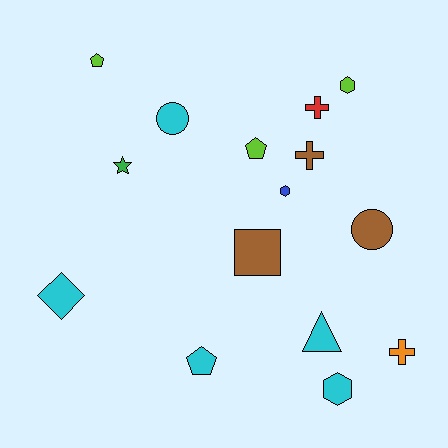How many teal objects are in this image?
There are no teal objects.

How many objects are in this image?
There are 15 objects.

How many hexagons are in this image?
There are 3 hexagons.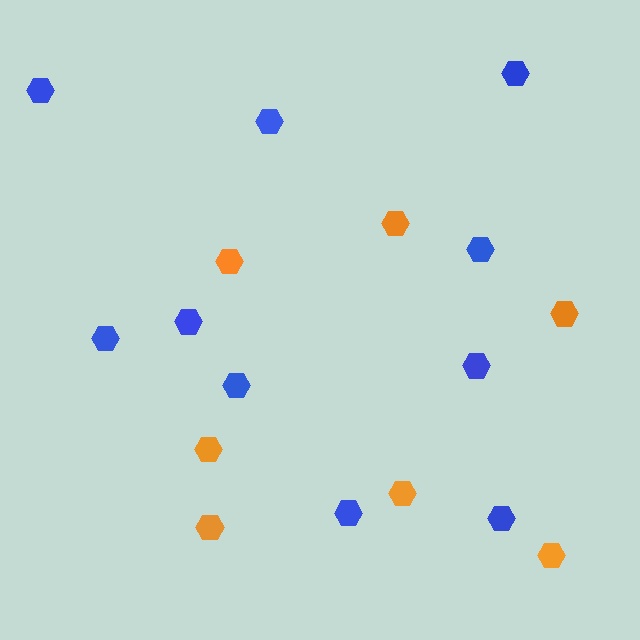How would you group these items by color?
There are 2 groups: one group of blue hexagons (10) and one group of orange hexagons (7).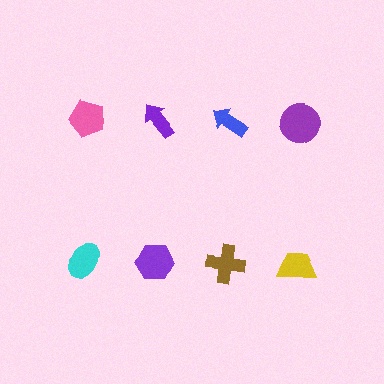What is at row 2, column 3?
A brown cross.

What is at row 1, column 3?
A blue arrow.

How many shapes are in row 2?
4 shapes.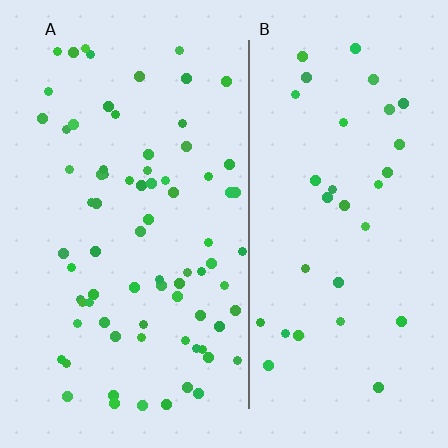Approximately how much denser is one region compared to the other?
Approximately 2.2× — region A over region B.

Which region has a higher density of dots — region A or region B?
A (the left).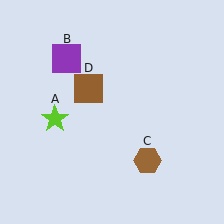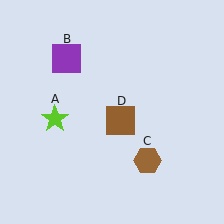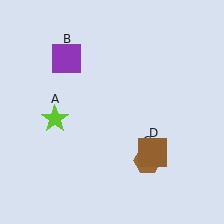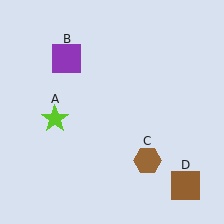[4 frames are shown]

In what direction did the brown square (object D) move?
The brown square (object D) moved down and to the right.